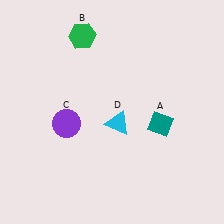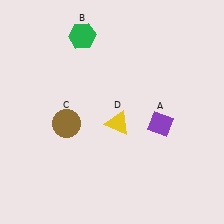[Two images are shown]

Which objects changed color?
A changed from teal to purple. C changed from purple to brown. D changed from cyan to yellow.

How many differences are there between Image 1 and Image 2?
There are 3 differences between the two images.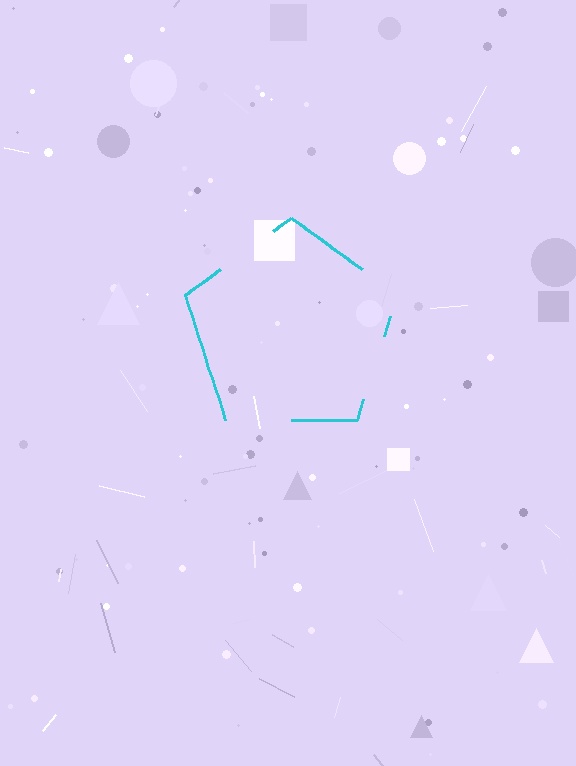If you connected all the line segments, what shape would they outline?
They would outline a pentagon.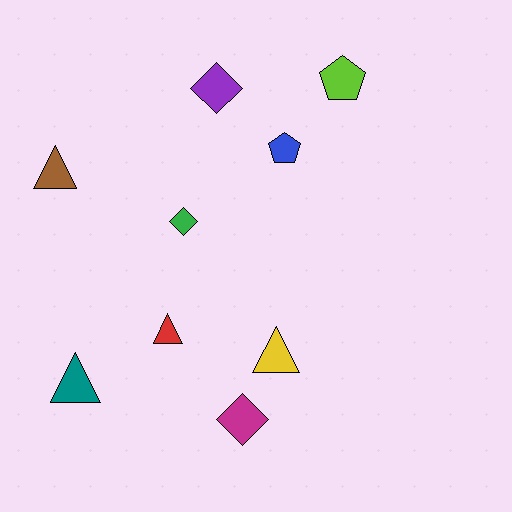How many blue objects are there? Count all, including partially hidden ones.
There is 1 blue object.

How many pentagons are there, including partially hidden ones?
There are 2 pentagons.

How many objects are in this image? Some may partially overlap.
There are 9 objects.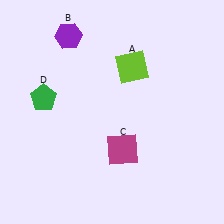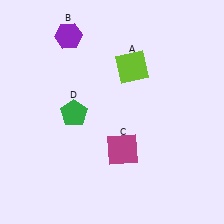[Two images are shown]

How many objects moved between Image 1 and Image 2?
1 object moved between the two images.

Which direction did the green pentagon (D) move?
The green pentagon (D) moved right.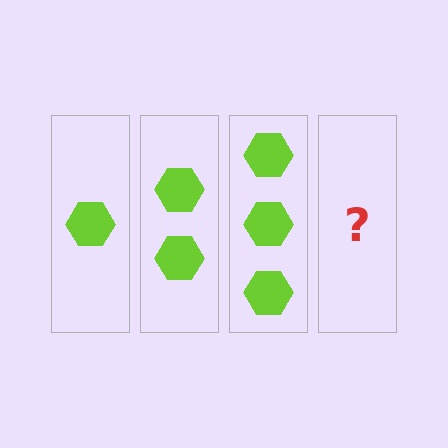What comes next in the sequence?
The next element should be 4 hexagons.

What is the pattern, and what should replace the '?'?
The pattern is that each step adds one more hexagon. The '?' should be 4 hexagons.